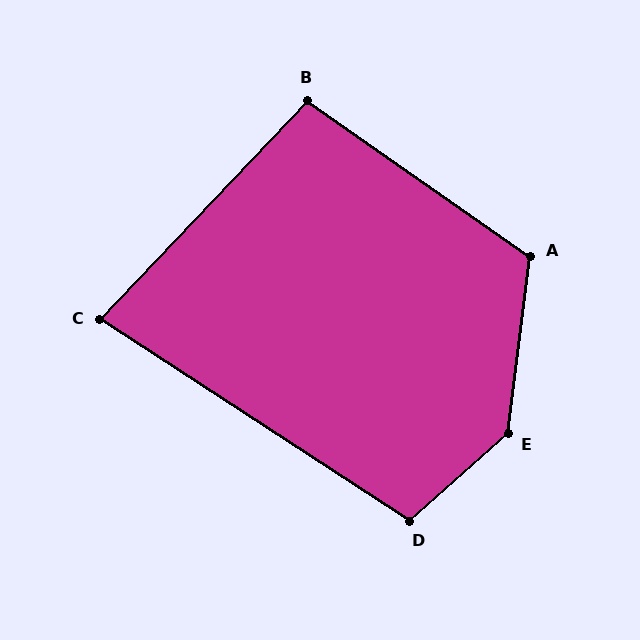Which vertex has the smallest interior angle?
C, at approximately 80 degrees.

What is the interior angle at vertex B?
Approximately 98 degrees (obtuse).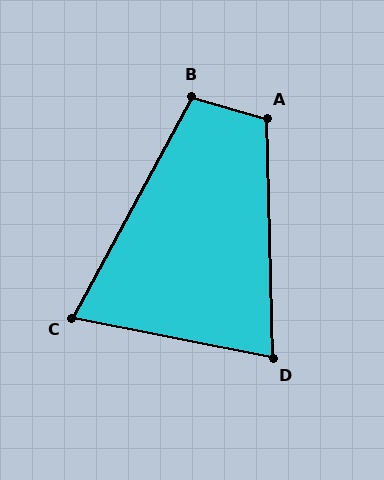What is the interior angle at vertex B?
Approximately 102 degrees (obtuse).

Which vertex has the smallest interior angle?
C, at approximately 73 degrees.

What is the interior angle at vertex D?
Approximately 78 degrees (acute).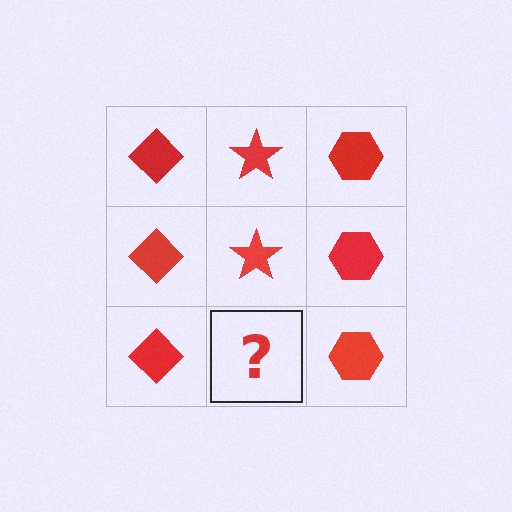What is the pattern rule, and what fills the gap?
The rule is that each column has a consistent shape. The gap should be filled with a red star.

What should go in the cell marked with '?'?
The missing cell should contain a red star.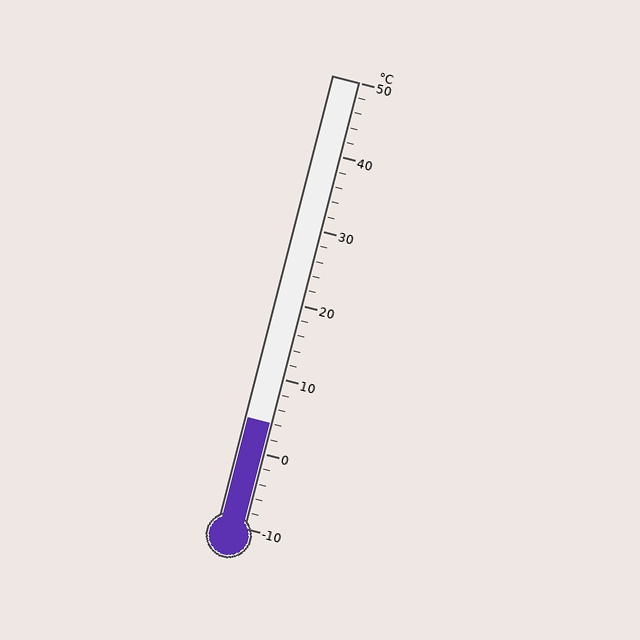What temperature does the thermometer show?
The thermometer shows approximately 4°C.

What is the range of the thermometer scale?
The thermometer scale ranges from -10°C to 50°C.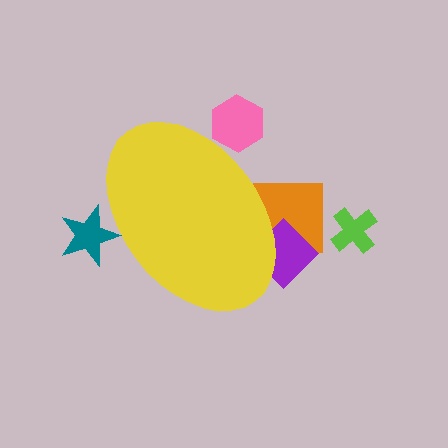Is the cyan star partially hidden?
Yes, the cyan star is partially hidden behind the yellow ellipse.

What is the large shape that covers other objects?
A yellow ellipse.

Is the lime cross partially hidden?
No, the lime cross is fully visible.